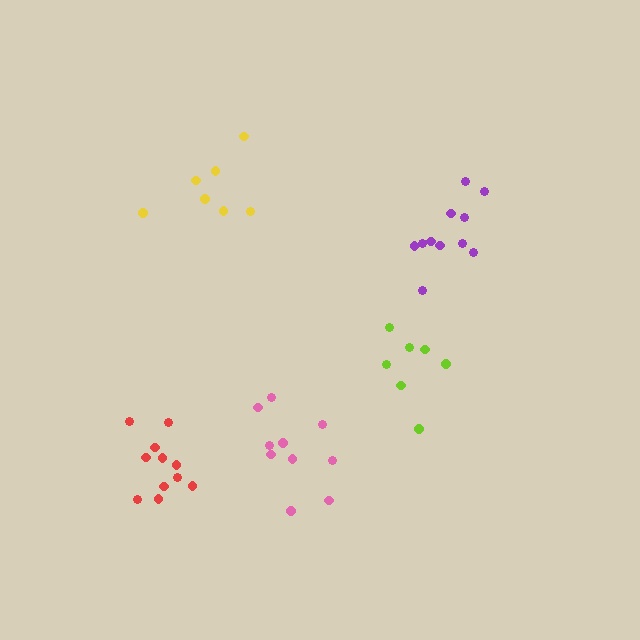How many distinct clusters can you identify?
There are 5 distinct clusters.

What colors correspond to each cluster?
The clusters are colored: pink, yellow, purple, red, lime.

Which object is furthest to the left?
The red cluster is leftmost.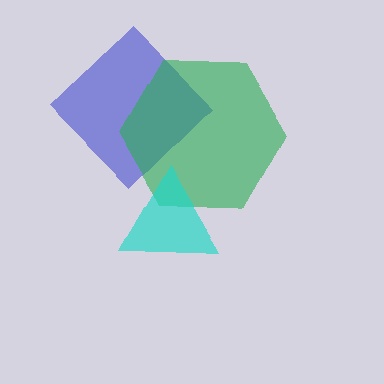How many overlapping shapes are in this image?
There are 3 overlapping shapes in the image.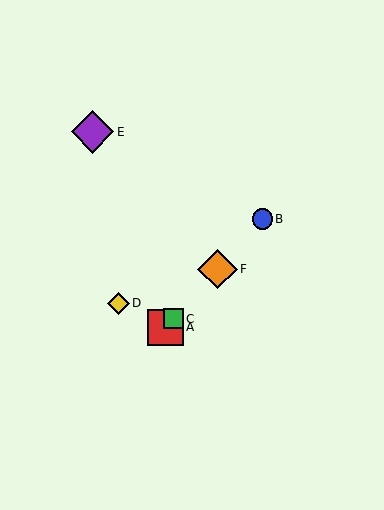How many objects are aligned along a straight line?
4 objects (A, B, C, F) are aligned along a straight line.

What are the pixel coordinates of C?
Object C is at (173, 319).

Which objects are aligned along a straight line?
Objects A, B, C, F are aligned along a straight line.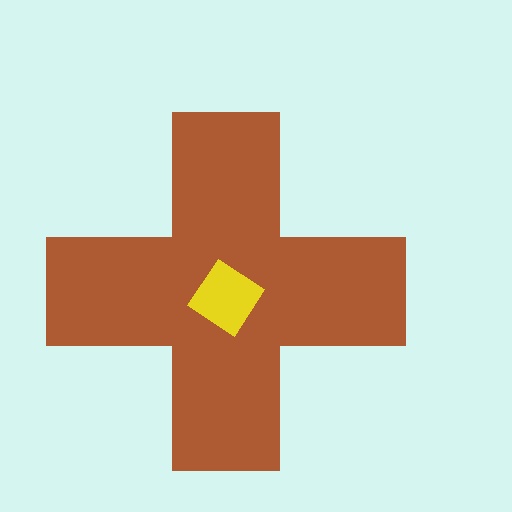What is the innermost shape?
The yellow diamond.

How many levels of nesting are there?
2.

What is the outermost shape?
The brown cross.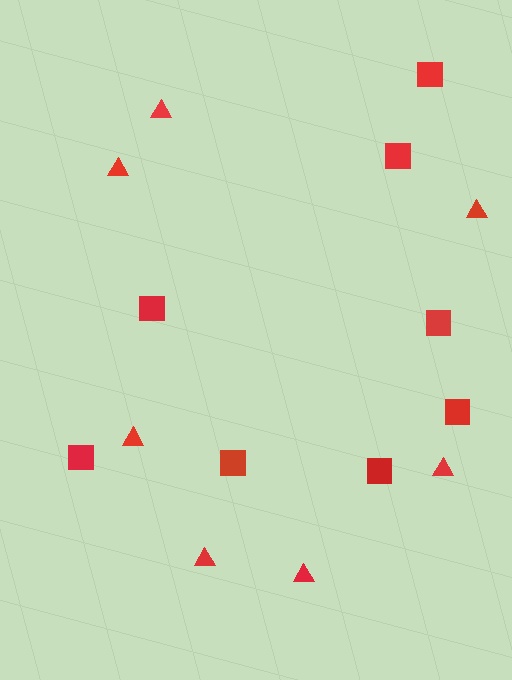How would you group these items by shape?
There are 2 groups: one group of squares (8) and one group of triangles (7).